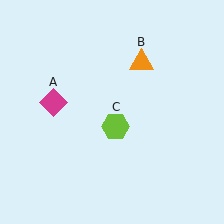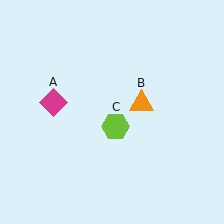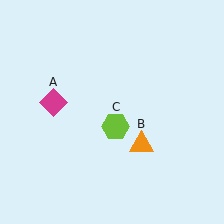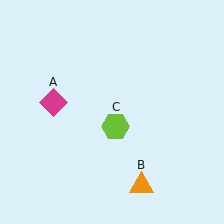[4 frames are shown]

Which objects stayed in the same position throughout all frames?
Magenta diamond (object A) and lime hexagon (object C) remained stationary.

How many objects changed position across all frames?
1 object changed position: orange triangle (object B).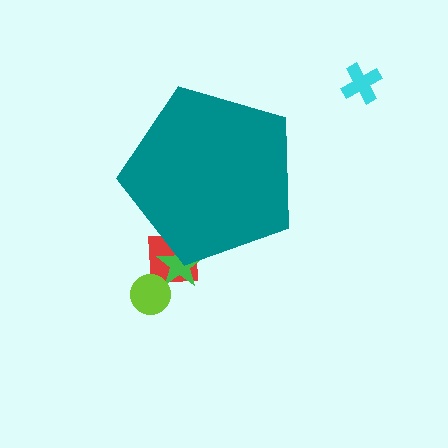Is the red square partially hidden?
Yes, the red square is partially hidden behind the teal pentagon.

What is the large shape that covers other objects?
A teal pentagon.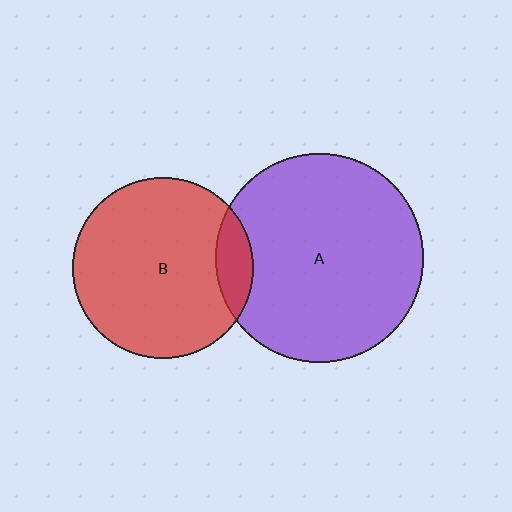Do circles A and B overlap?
Yes.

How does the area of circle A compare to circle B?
Approximately 1.3 times.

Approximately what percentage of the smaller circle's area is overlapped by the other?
Approximately 10%.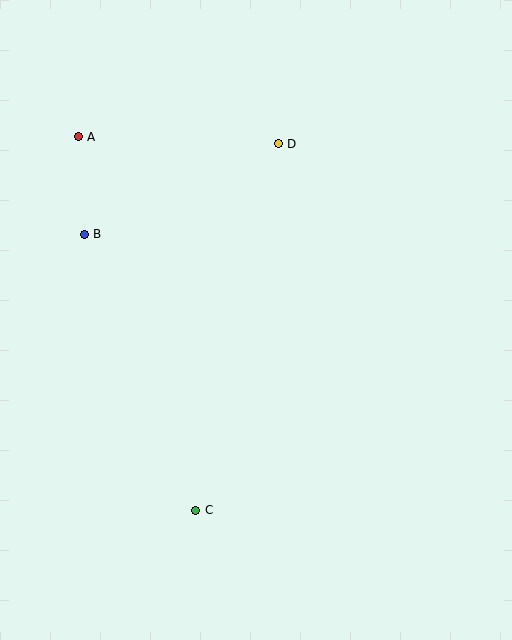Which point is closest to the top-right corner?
Point D is closest to the top-right corner.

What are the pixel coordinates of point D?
Point D is at (278, 144).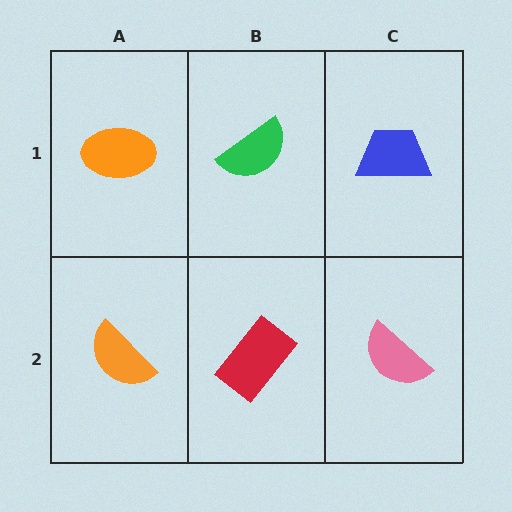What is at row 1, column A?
An orange ellipse.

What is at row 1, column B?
A green semicircle.